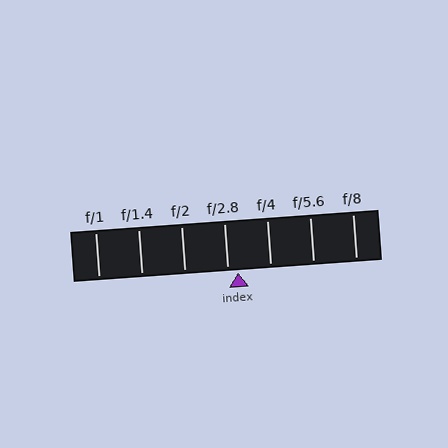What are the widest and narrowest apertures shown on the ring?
The widest aperture shown is f/1 and the narrowest is f/8.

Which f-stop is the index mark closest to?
The index mark is closest to f/2.8.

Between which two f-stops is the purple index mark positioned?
The index mark is between f/2.8 and f/4.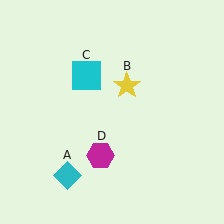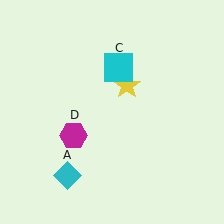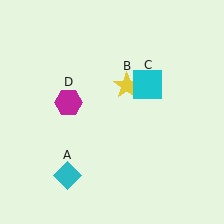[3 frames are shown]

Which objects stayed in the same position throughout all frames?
Cyan diamond (object A) and yellow star (object B) remained stationary.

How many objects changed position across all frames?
2 objects changed position: cyan square (object C), magenta hexagon (object D).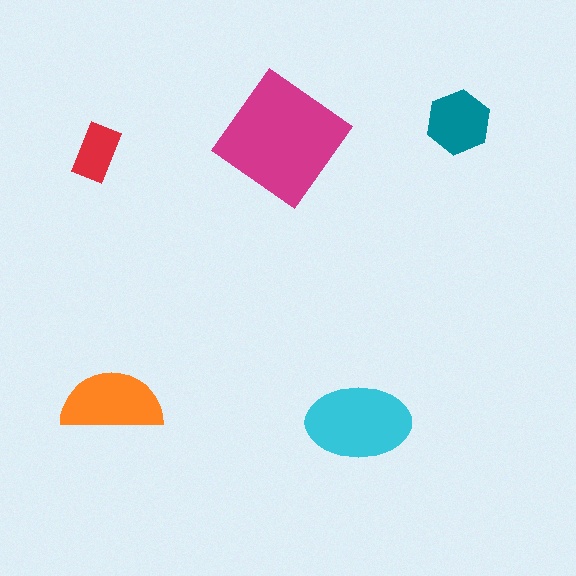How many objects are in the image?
There are 5 objects in the image.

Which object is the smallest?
The red rectangle.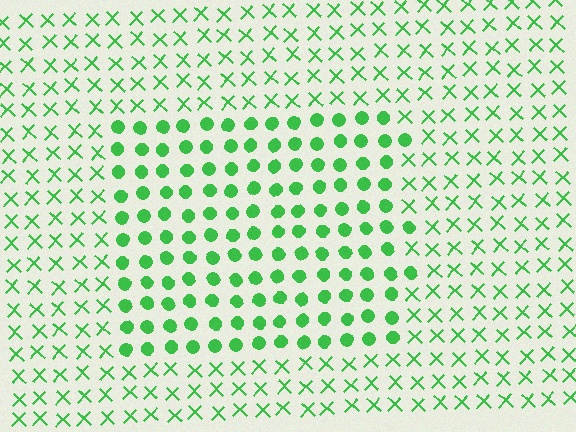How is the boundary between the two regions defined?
The boundary is defined by a change in element shape: circles inside vs. X marks outside. All elements share the same color and spacing.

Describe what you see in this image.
The image is filled with small green elements arranged in a uniform grid. A rectangle-shaped region contains circles, while the surrounding area contains X marks. The boundary is defined purely by the change in element shape.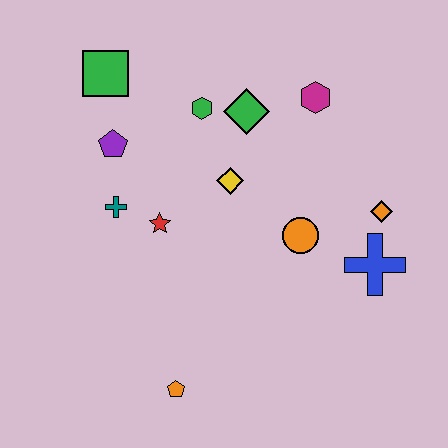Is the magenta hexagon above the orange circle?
Yes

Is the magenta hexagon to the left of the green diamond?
No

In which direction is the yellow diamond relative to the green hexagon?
The yellow diamond is below the green hexagon.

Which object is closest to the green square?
The purple pentagon is closest to the green square.